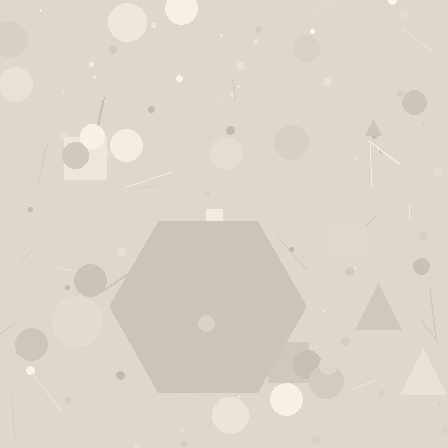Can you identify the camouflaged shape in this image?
The camouflaged shape is a hexagon.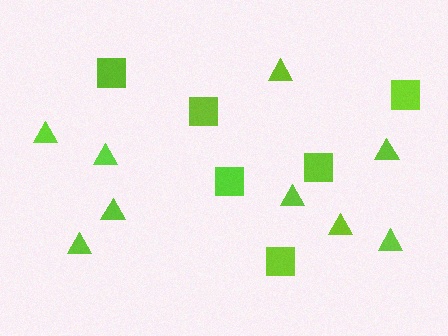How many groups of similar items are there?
There are 2 groups: one group of squares (6) and one group of triangles (9).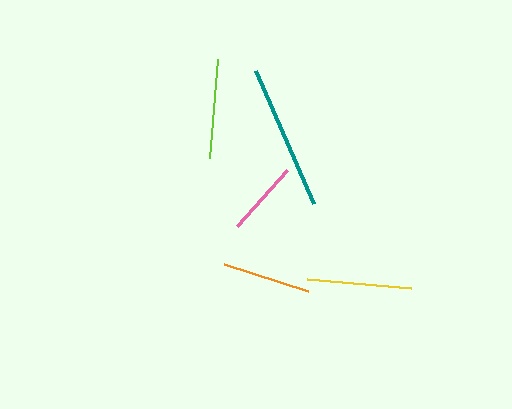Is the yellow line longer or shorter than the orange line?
The yellow line is longer than the orange line.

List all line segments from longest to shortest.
From longest to shortest: teal, yellow, lime, orange, pink.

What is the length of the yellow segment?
The yellow segment is approximately 104 pixels long.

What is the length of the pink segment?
The pink segment is approximately 75 pixels long.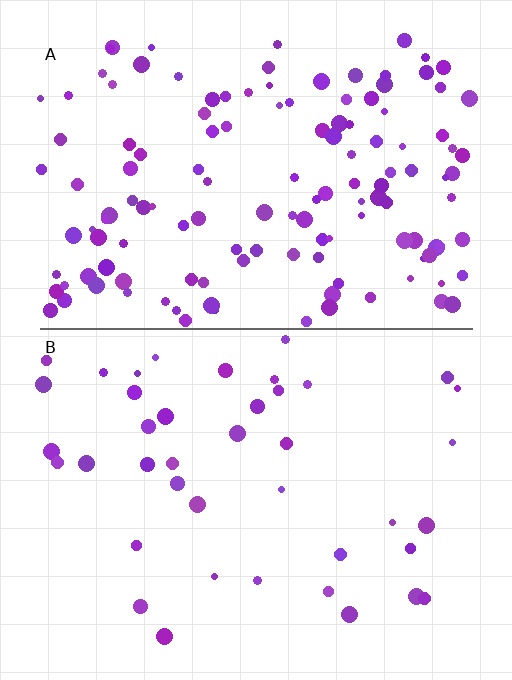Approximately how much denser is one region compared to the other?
Approximately 3.3× — region A over region B.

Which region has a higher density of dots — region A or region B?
A (the top).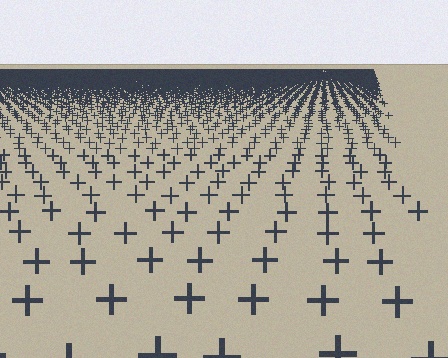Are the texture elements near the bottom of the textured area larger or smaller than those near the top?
Larger. Near the bottom, elements are closer to the viewer and appear at a bigger on-screen size.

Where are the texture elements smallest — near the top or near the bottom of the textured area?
Near the top.